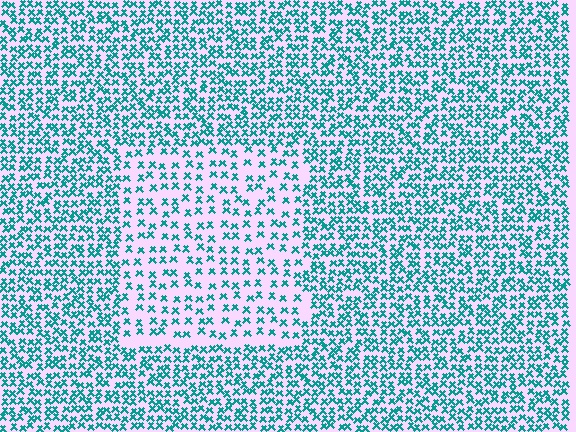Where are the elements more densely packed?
The elements are more densely packed outside the rectangle boundary.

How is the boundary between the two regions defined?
The boundary is defined by a change in element density (approximately 2.0x ratio). All elements are the same color, size, and shape.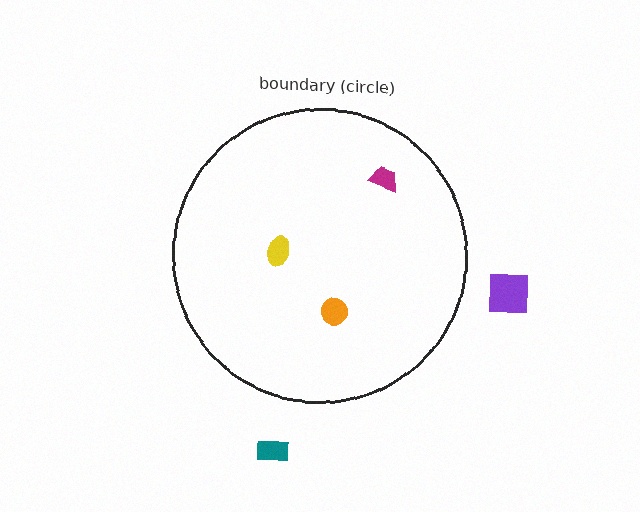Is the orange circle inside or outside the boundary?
Inside.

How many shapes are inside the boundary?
3 inside, 2 outside.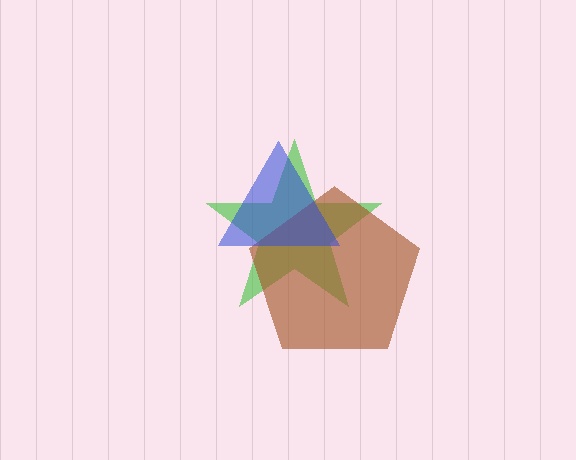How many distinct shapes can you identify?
There are 3 distinct shapes: a green star, a brown pentagon, a blue triangle.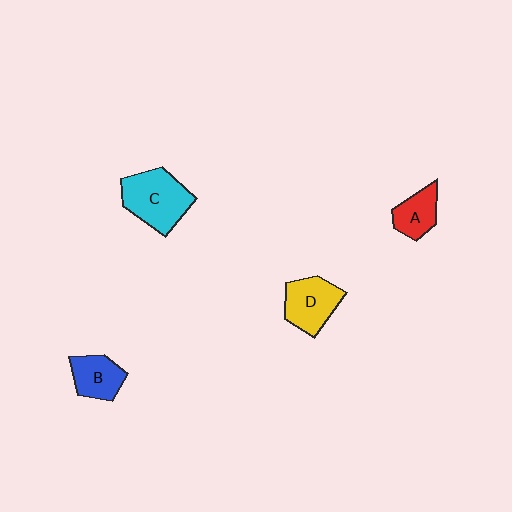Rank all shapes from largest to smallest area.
From largest to smallest: C (cyan), D (yellow), B (blue), A (red).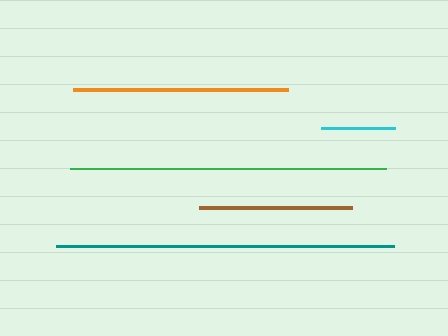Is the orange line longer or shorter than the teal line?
The teal line is longer than the orange line.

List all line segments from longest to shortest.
From longest to shortest: teal, green, orange, brown, cyan.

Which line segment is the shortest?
The cyan line is the shortest at approximately 75 pixels.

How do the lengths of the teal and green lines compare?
The teal and green lines are approximately the same length.